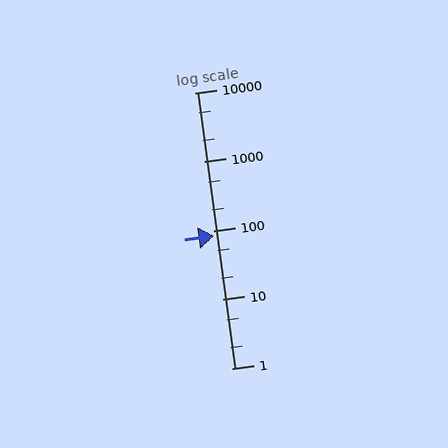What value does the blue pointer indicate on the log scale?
The pointer indicates approximately 83.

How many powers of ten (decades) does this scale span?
The scale spans 4 decades, from 1 to 10000.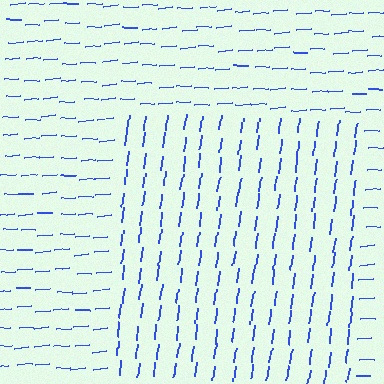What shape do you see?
I see a rectangle.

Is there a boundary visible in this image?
Yes, there is a texture boundary formed by a change in line orientation.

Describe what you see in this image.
The image is filled with small blue line segments. A rectangle region in the image has lines oriented differently from the surrounding lines, creating a visible texture boundary.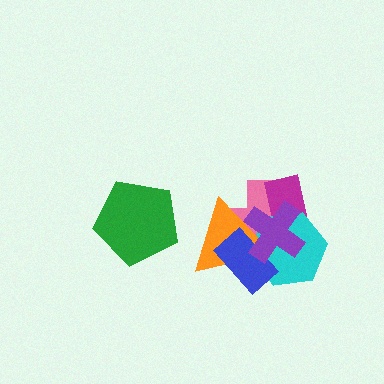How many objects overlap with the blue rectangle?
4 objects overlap with the blue rectangle.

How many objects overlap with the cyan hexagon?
5 objects overlap with the cyan hexagon.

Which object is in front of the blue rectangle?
The purple cross is in front of the blue rectangle.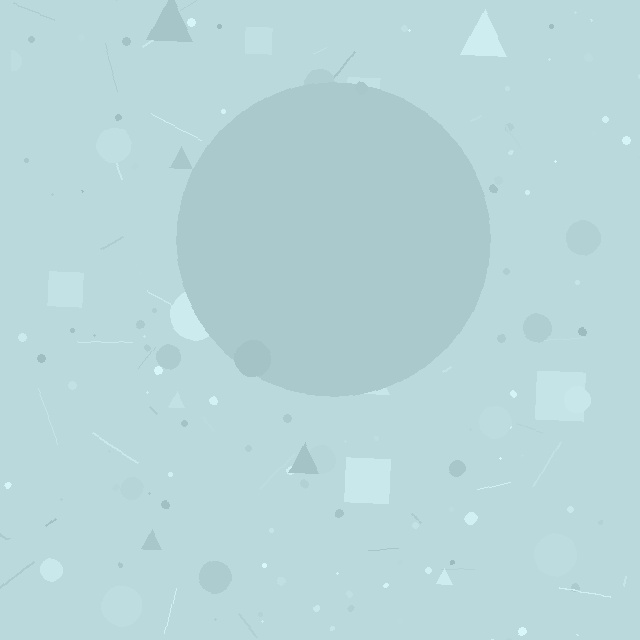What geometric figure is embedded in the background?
A circle is embedded in the background.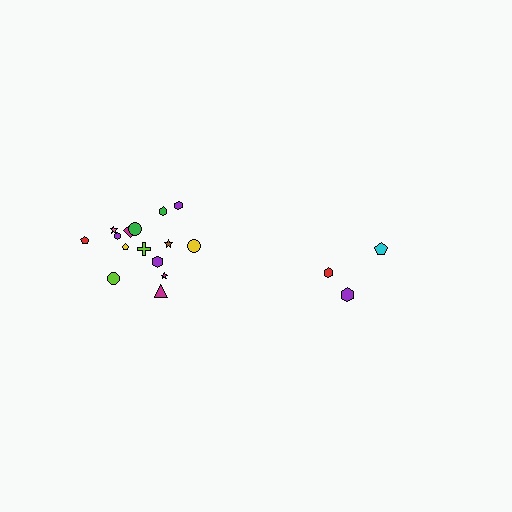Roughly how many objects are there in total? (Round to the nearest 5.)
Roughly 20 objects in total.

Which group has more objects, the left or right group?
The left group.